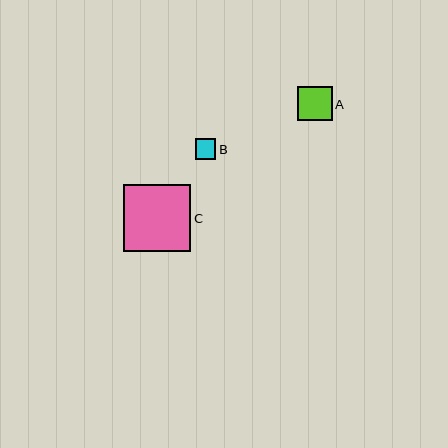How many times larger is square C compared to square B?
Square C is approximately 3.3 times the size of square B.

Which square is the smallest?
Square B is the smallest with a size of approximately 20 pixels.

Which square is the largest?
Square C is the largest with a size of approximately 67 pixels.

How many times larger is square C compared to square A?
Square C is approximately 1.9 times the size of square A.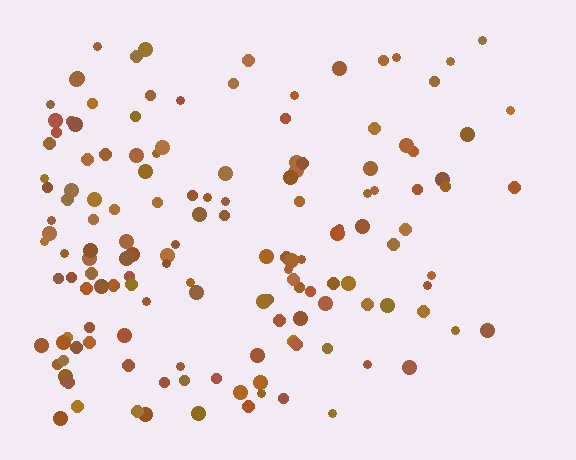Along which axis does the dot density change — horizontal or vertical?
Horizontal.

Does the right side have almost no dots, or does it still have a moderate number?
Still a moderate number, just noticeably fewer than the left.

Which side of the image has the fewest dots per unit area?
The right.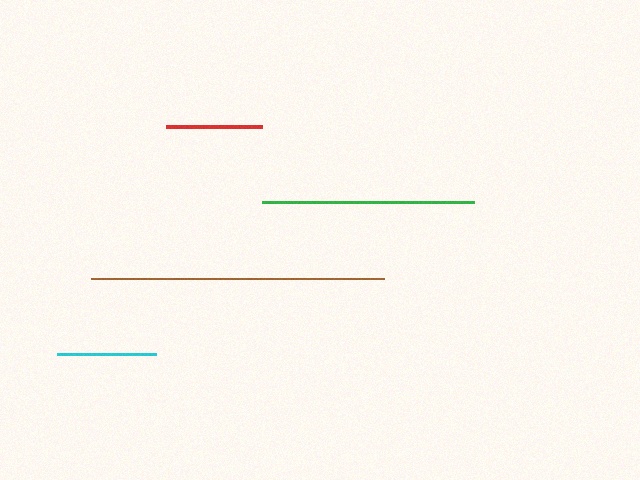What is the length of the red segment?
The red segment is approximately 96 pixels long.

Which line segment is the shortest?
The red line is the shortest at approximately 96 pixels.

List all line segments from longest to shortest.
From longest to shortest: brown, green, cyan, red.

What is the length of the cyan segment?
The cyan segment is approximately 99 pixels long.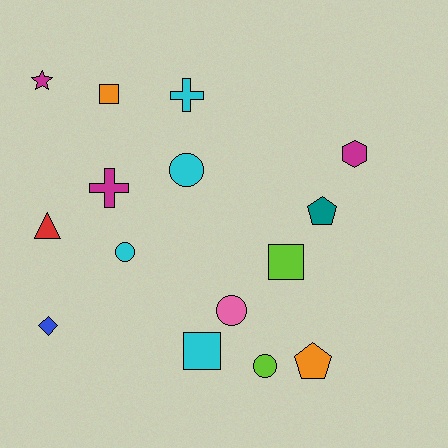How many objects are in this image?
There are 15 objects.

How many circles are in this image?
There are 4 circles.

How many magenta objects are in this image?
There are 3 magenta objects.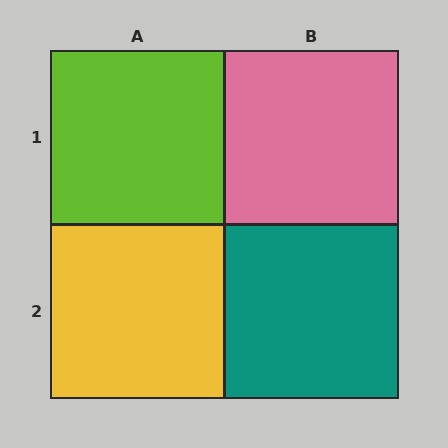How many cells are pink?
1 cell is pink.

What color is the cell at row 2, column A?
Yellow.